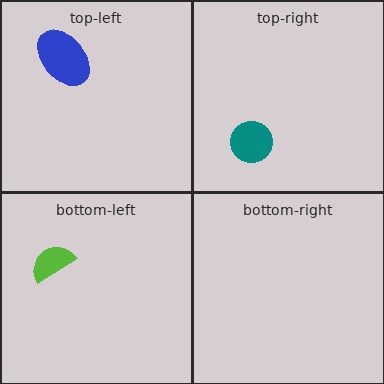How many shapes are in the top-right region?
1.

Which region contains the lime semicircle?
The bottom-left region.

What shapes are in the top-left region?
The blue ellipse.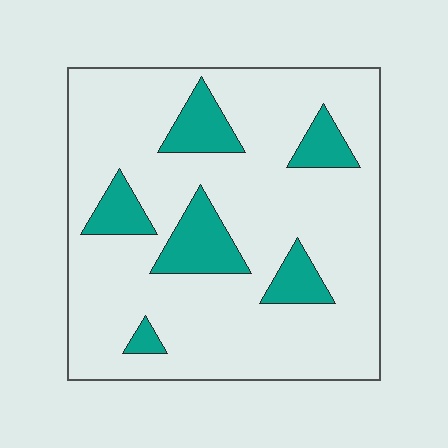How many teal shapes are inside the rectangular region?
6.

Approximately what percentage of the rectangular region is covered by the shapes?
Approximately 15%.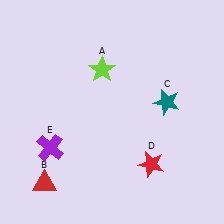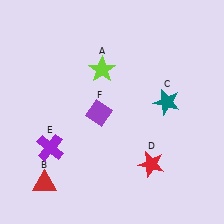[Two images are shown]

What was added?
A purple diamond (F) was added in Image 2.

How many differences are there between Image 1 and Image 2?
There is 1 difference between the two images.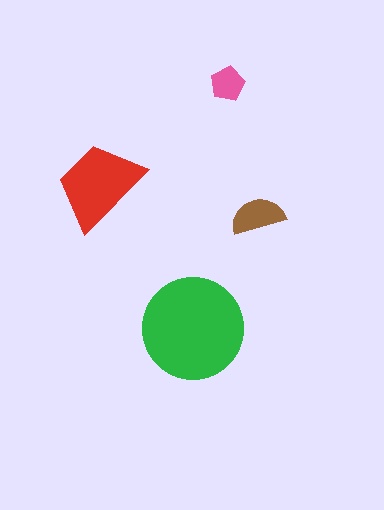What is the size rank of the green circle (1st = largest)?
1st.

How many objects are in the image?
There are 4 objects in the image.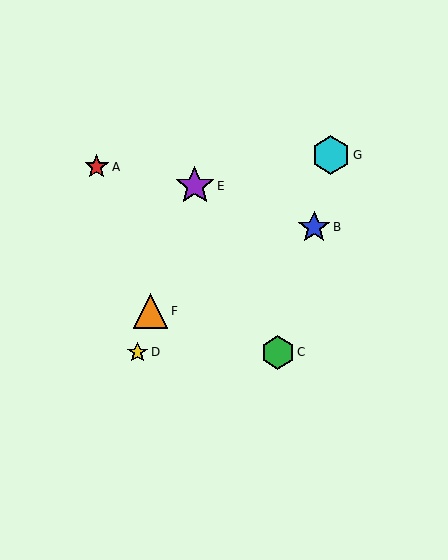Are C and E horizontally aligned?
No, C is at y≈352 and E is at y≈186.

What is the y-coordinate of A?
Object A is at y≈167.